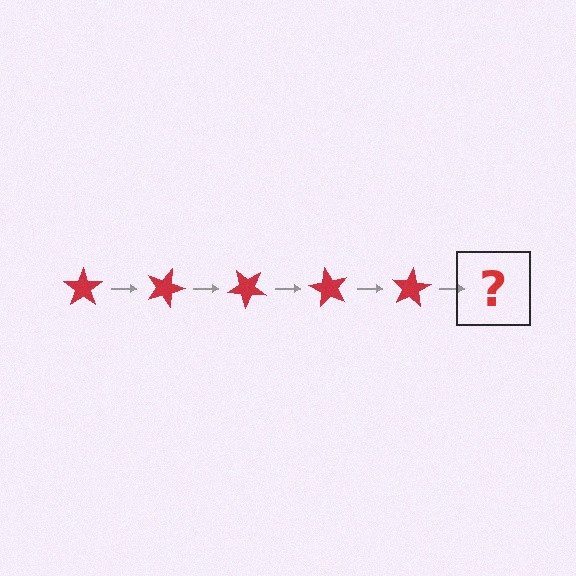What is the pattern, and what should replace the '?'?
The pattern is that the star rotates 20 degrees each step. The '?' should be a red star rotated 100 degrees.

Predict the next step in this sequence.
The next step is a red star rotated 100 degrees.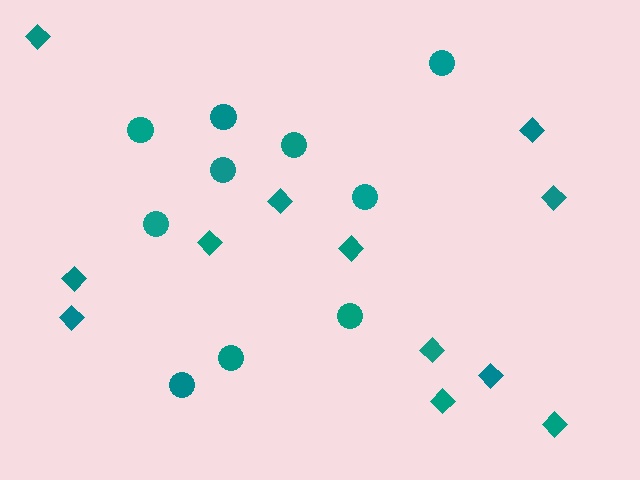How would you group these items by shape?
There are 2 groups: one group of circles (10) and one group of diamonds (12).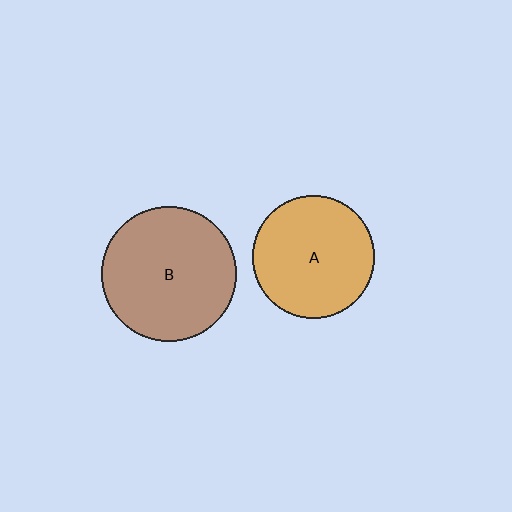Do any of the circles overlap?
No, none of the circles overlap.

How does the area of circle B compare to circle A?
Approximately 1.2 times.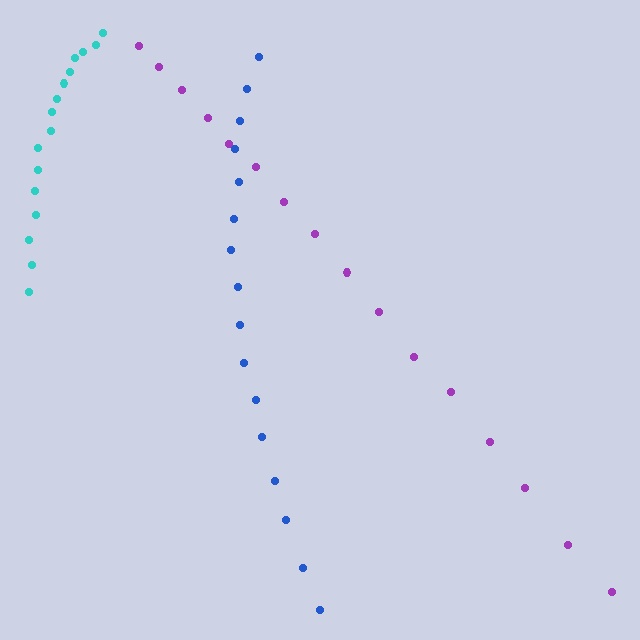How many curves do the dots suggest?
There are 3 distinct paths.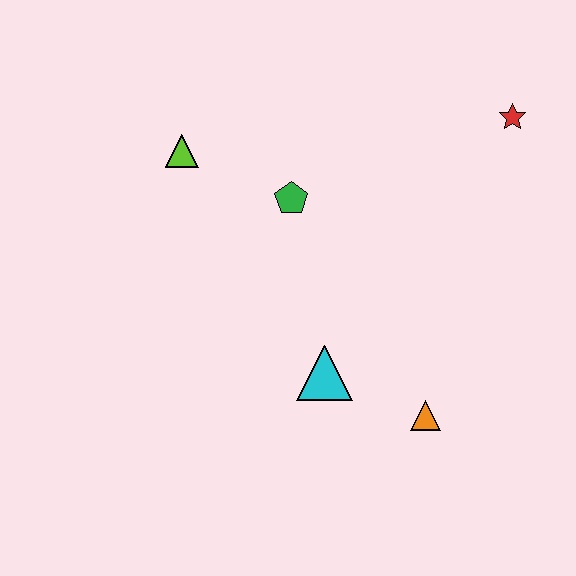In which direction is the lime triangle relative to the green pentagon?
The lime triangle is to the left of the green pentagon.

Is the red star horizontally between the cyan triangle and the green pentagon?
No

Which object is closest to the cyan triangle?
The orange triangle is closest to the cyan triangle.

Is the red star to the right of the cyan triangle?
Yes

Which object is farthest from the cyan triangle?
The red star is farthest from the cyan triangle.